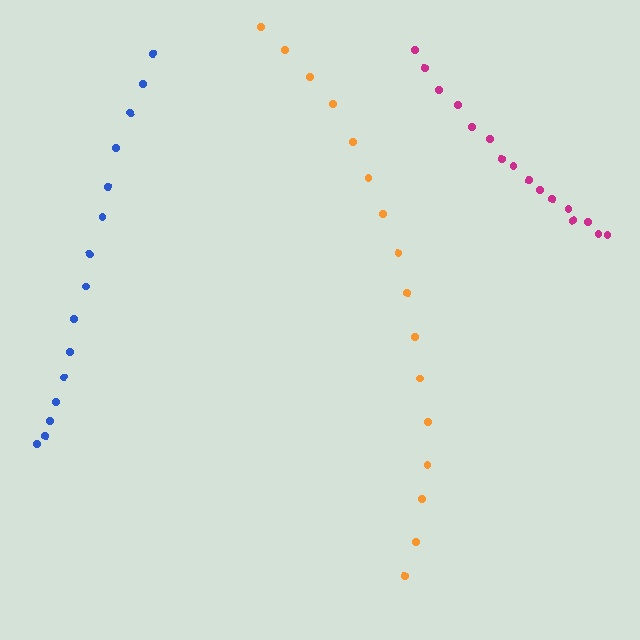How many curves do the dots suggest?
There are 3 distinct paths.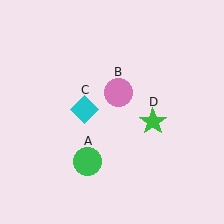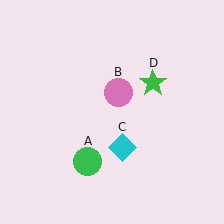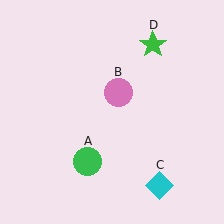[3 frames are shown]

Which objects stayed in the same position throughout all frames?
Green circle (object A) and pink circle (object B) remained stationary.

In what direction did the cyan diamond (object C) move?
The cyan diamond (object C) moved down and to the right.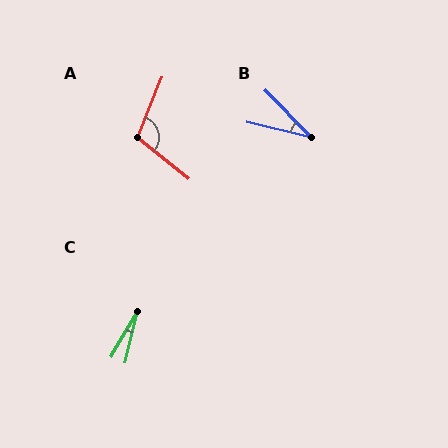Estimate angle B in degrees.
Approximately 33 degrees.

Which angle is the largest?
A, at approximately 106 degrees.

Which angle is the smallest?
C, at approximately 17 degrees.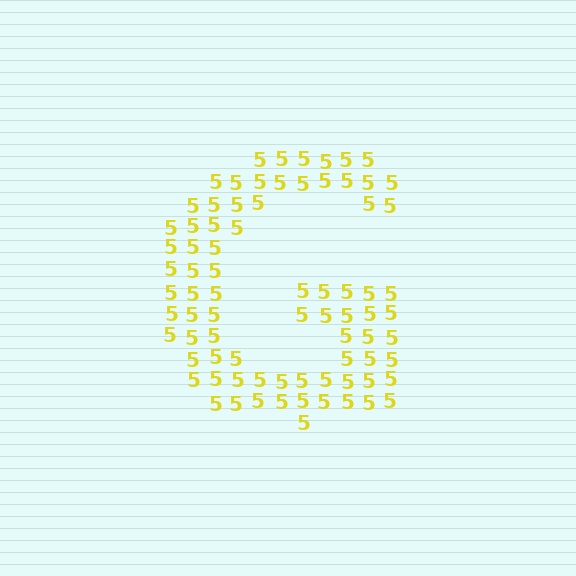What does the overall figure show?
The overall figure shows the letter G.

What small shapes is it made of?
It is made of small digit 5's.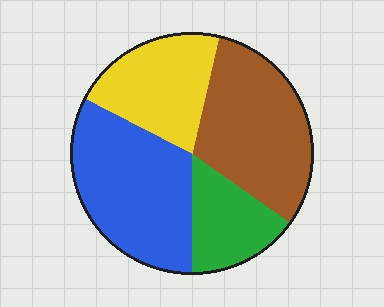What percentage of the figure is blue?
Blue takes up about one third (1/3) of the figure.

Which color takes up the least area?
Green, at roughly 15%.